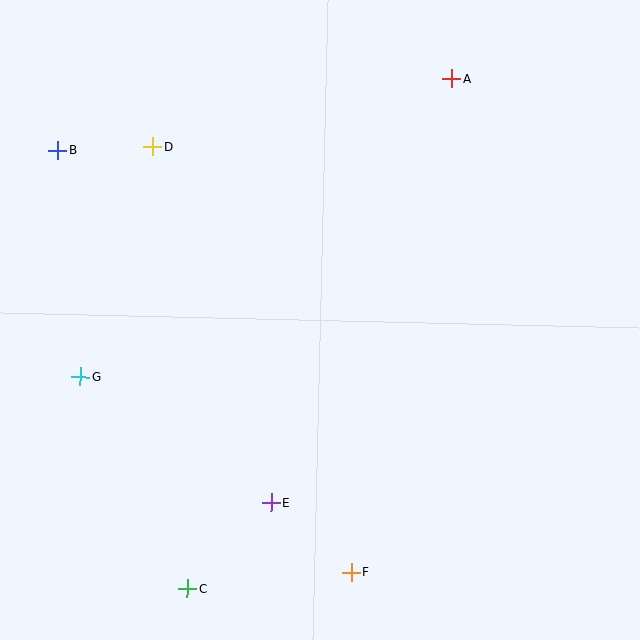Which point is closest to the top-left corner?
Point B is closest to the top-left corner.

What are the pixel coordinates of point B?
Point B is at (58, 150).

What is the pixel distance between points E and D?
The distance between E and D is 375 pixels.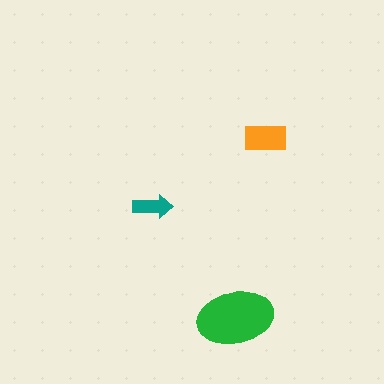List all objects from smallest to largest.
The teal arrow, the orange rectangle, the green ellipse.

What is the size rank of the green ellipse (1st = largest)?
1st.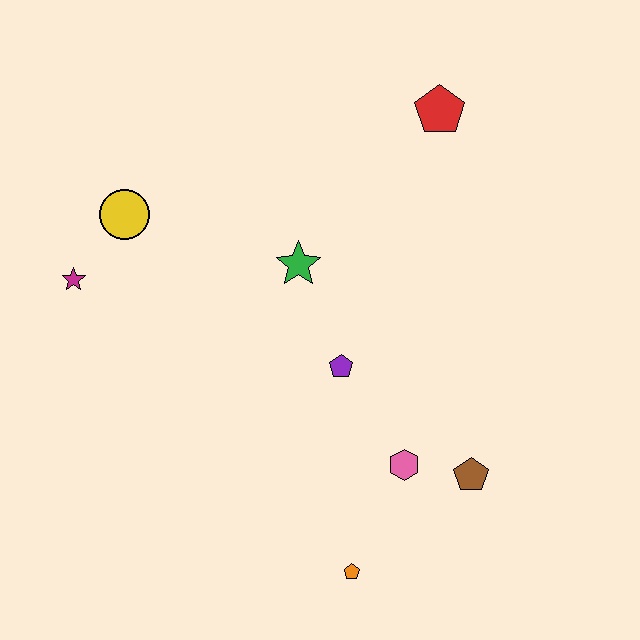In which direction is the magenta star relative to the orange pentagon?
The magenta star is above the orange pentagon.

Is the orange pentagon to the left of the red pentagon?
Yes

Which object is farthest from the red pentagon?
The orange pentagon is farthest from the red pentagon.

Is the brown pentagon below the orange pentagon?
No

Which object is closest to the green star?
The purple pentagon is closest to the green star.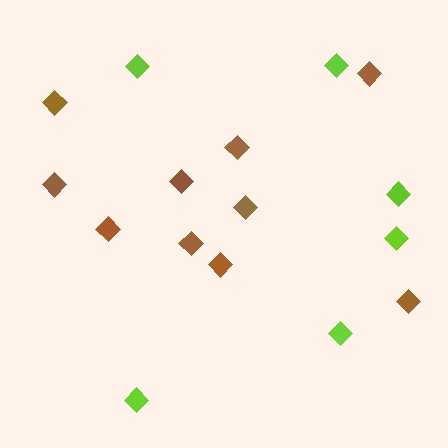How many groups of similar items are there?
There are 2 groups: one group of brown diamonds (10) and one group of lime diamonds (6).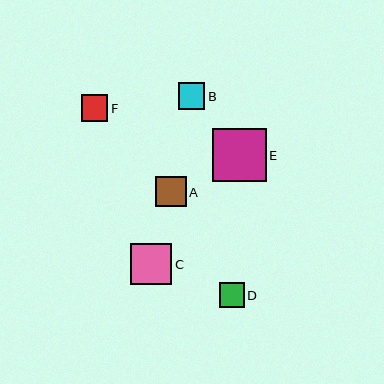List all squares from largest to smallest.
From largest to smallest: E, C, A, B, F, D.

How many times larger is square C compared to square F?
Square C is approximately 1.6 times the size of square F.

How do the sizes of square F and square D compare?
Square F and square D are approximately the same size.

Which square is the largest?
Square E is the largest with a size of approximately 54 pixels.